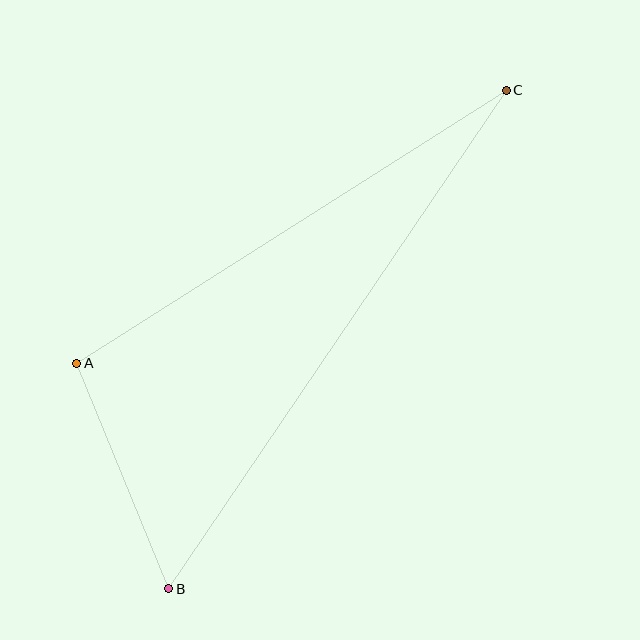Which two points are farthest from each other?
Points B and C are farthest from each other.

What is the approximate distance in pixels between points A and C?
The distance between A and C is approximately 509 pixels.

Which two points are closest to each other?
Points A and B are closest to each other.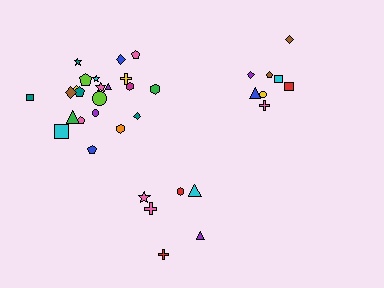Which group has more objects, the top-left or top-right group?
The top-left group.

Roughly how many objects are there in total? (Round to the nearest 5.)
Roughly 35 objects in total.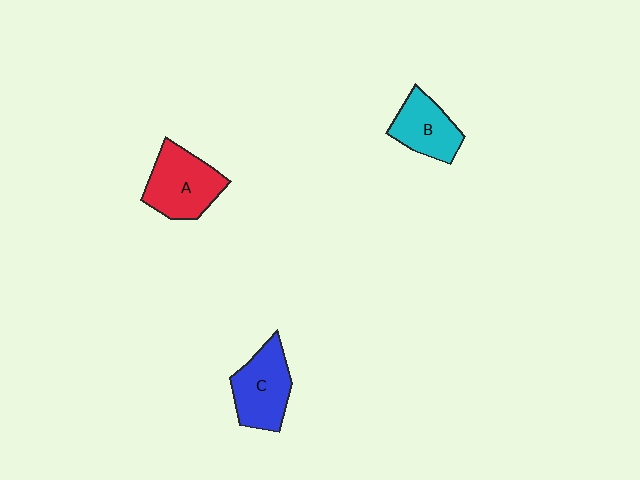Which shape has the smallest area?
Shape B (cyan).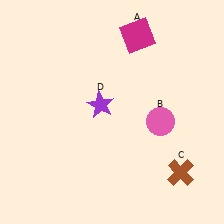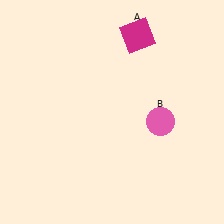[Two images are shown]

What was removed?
The brown cross (C), the purple star (D) were removed in Image 2.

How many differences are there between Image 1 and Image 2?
There are 2 differences between the two images.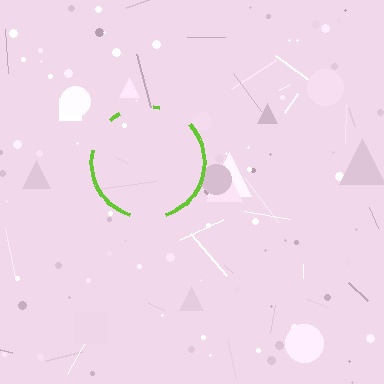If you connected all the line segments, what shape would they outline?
They would outline a circle.